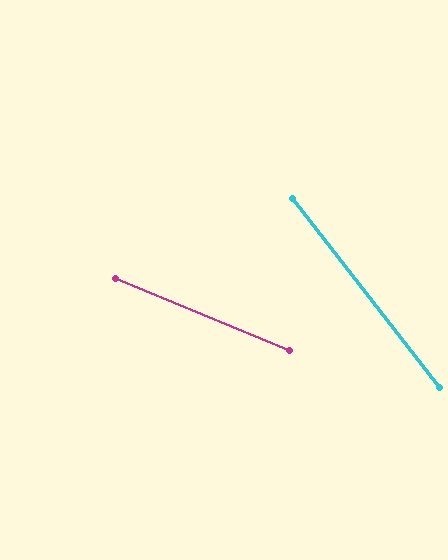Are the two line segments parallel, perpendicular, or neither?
Neither parallel nor perpendicular — they differ by about 29°.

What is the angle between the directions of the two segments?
Approximately 29 degrees.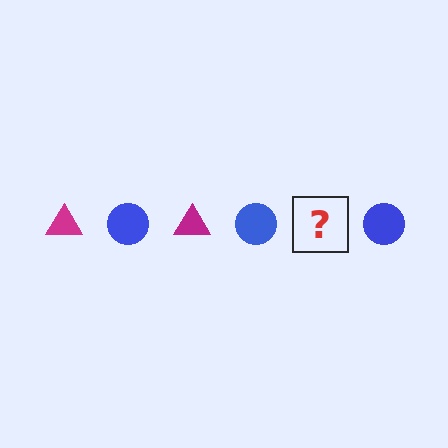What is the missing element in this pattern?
The missing element is a magenta triangle.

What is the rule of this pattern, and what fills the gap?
The rule is that the pattern alternates between magenta triangle and blue circle. The gap should be filled with a magenta triangle.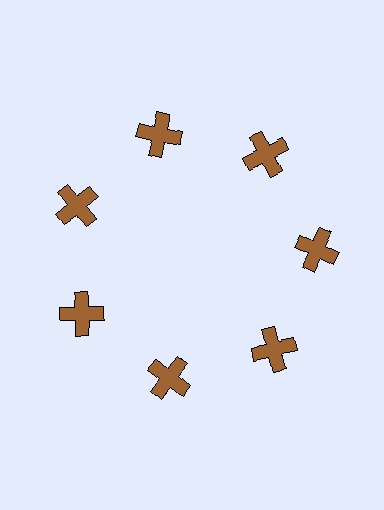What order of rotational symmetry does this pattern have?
This pattern has 7-fold rotational symmetry.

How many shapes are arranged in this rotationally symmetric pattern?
There are 7 shapes, arranged in 7 groups of 1.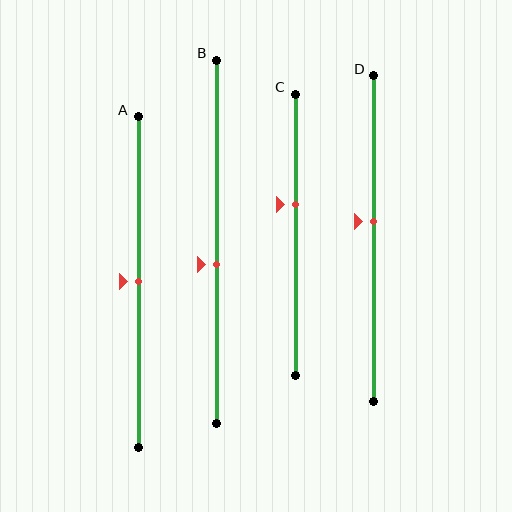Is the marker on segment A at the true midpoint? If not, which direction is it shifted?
Yes, the marker on segment A is at the true midpoint.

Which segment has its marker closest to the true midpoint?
Segment A has its marker closest to the true midpoint.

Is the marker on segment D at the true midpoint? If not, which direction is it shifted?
No, the marker on segment D is shifted upward by about 5% of the segment length.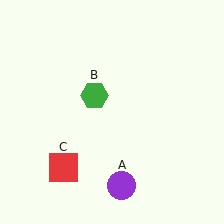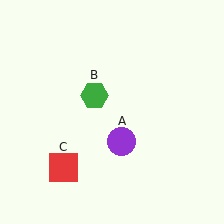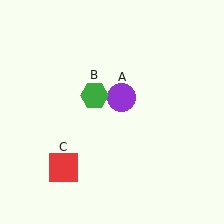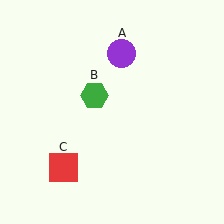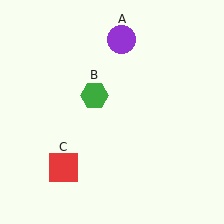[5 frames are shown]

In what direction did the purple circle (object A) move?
The purple circle (object A) moved up.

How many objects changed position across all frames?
1 object changed position: purple circle (object A).